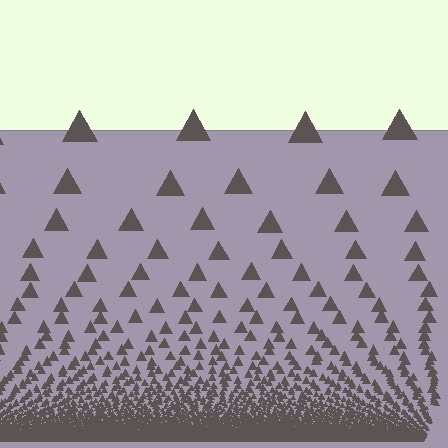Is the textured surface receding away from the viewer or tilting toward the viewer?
The surface appears to tilt toward the viewer. Texture elements get larger and sparser toward the top.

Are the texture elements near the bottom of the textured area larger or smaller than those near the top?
Smaller. The gradient is inverted — elements near the bottom are smaller and denser.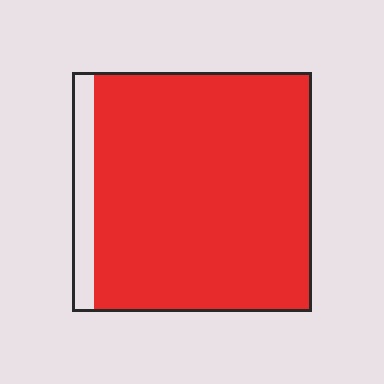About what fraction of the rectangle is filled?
About nine tenths (9/10).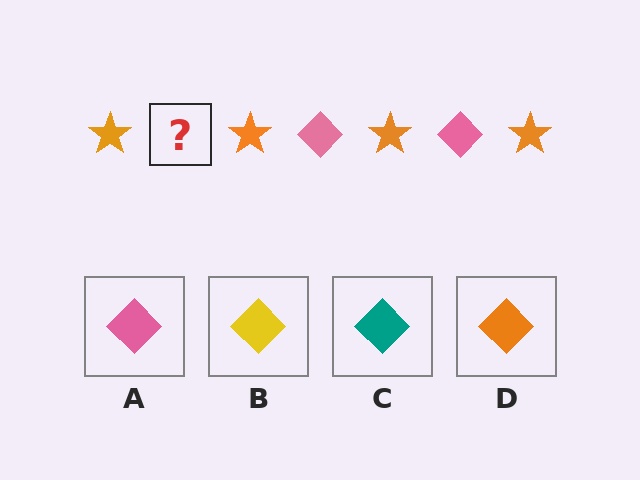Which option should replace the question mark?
Option A.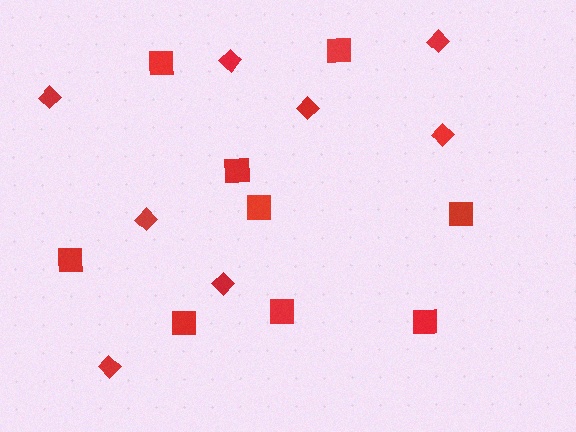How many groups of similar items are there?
There are 2 groups: one group of diamonds (8) and one group of squares (9).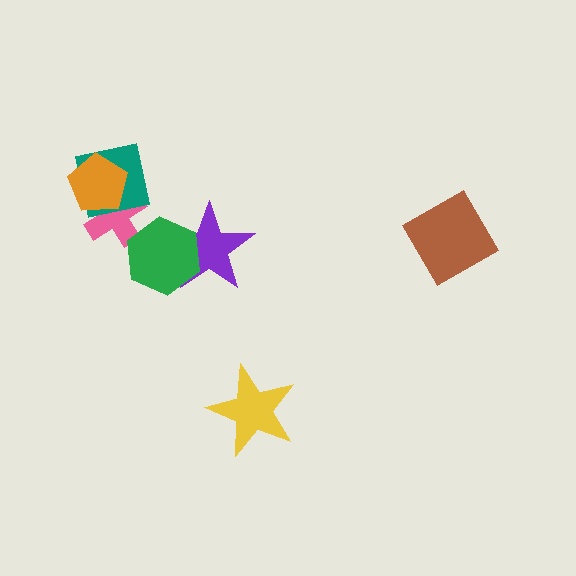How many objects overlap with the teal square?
2 objects overlap with the teal square.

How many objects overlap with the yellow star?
0 objects overlap with the yellow star.